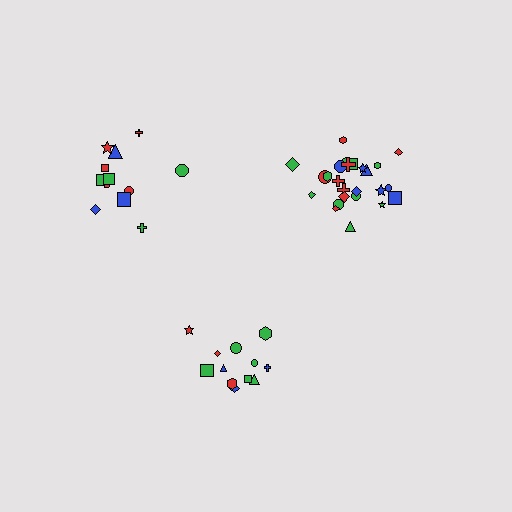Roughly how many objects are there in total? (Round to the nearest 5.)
Roughly 50 objects in total.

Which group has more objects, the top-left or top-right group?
The top-right group.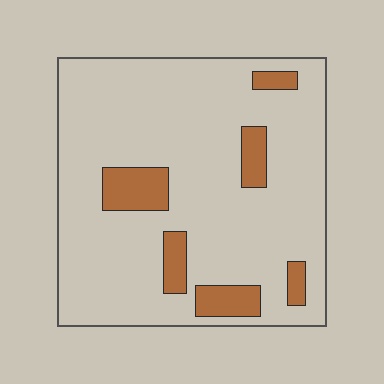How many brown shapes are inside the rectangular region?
6.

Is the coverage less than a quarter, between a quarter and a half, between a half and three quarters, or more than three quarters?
Less than a quarter.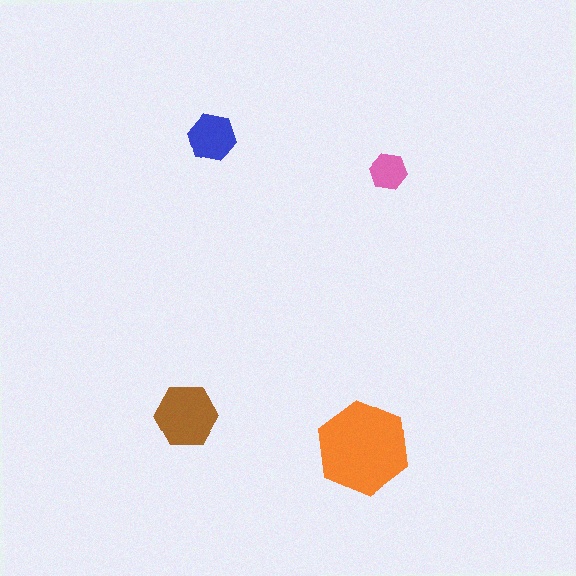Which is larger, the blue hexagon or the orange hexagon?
The orange one.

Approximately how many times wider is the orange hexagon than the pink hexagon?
About 2.5 times wider.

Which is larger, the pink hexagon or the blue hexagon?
The blue one.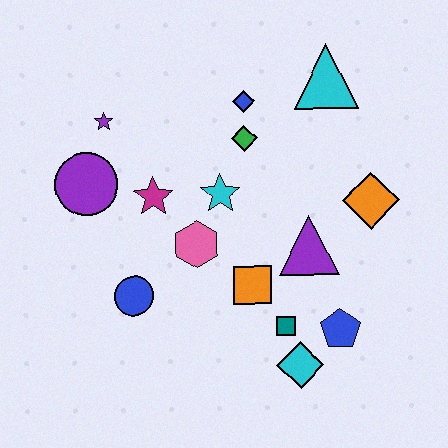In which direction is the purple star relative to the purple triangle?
The purple star is to the left of the purple triangle.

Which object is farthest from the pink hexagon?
The cyan triangle is farthest from the pink hexagon.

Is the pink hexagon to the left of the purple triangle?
Yes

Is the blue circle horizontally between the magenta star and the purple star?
Yes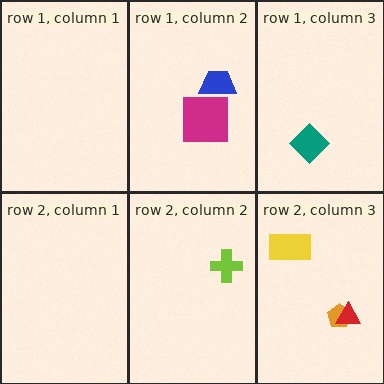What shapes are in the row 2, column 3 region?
The yellow rectangle, the orange pentagon, the red triangle.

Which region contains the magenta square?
The row 1, column 2 region.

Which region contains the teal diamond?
The row 1, column 3 region.